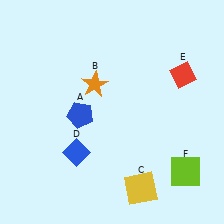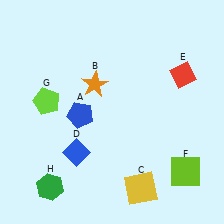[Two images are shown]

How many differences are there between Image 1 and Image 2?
There are 2 differences between the two images.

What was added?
A lime pentagon (G), a green hexagon (H) were added in Image 2.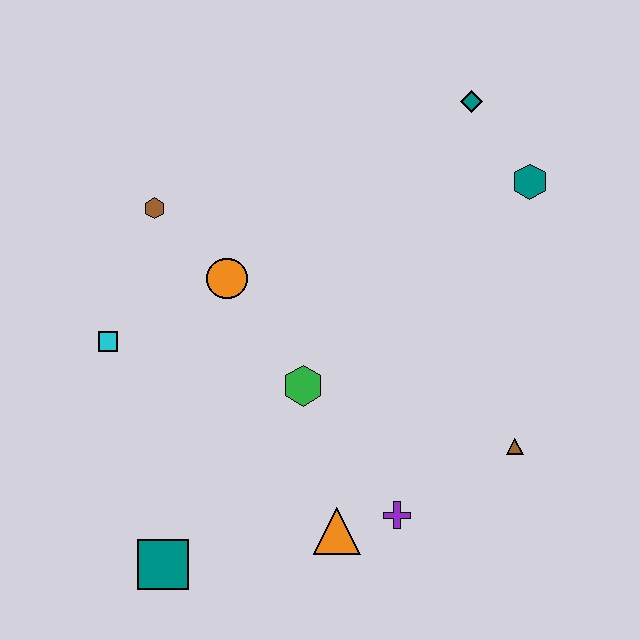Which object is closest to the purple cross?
The orange triangle is closest to the purple cross.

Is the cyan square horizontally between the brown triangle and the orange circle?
No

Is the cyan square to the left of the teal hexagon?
Yes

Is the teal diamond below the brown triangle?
No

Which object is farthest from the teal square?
The teal diamond is farthest from the teal square.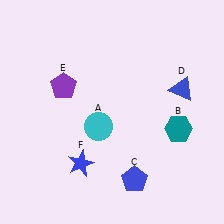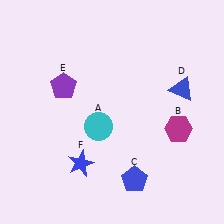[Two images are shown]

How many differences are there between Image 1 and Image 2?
There is 1 difference between the two images.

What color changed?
The hexagon (B) changed from teal in Image 1 to magenta in Image 2.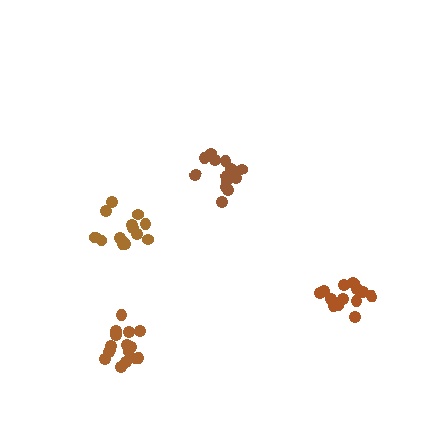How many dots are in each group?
Group 1: 15 dots, Group 2: 14 dots, Group 3: 15 dots, Group 4: 17 dots (61 total).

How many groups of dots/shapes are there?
There are 4 groups.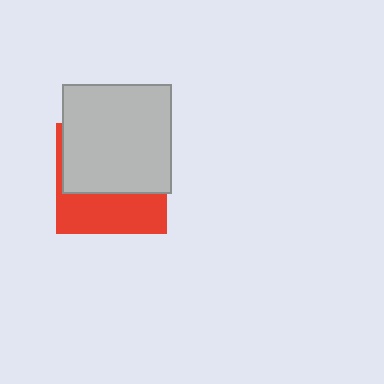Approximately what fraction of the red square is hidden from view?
Roughly 60% of the red square is hidden behind the light gray square.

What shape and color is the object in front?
The object in front is a light gray square.